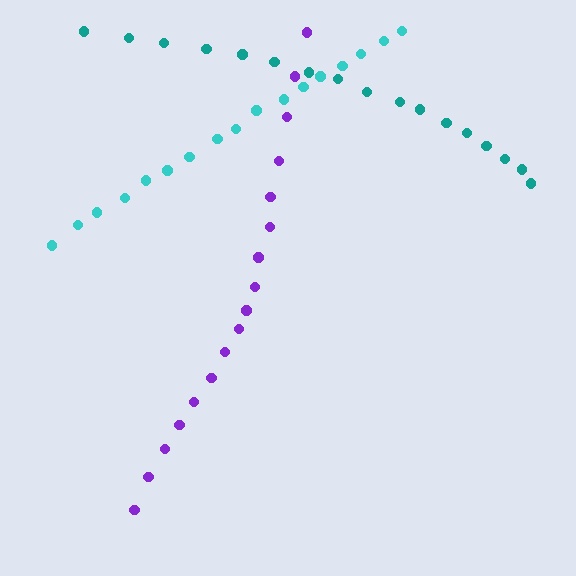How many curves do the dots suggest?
There are 3 distinct paths.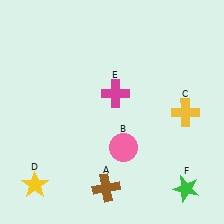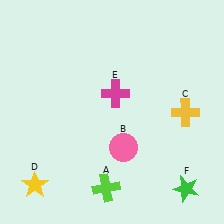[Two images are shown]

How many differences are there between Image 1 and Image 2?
There is 1 difference between the two images.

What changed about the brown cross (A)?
In Image 1, A is brown. In Image 2, it changed to lime.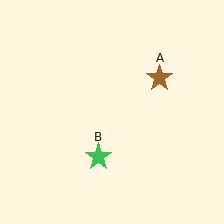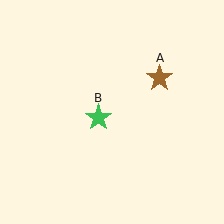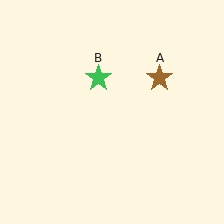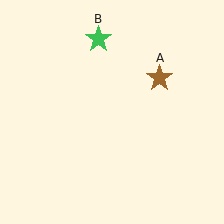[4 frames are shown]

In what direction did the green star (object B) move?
The green star (object B) moved up.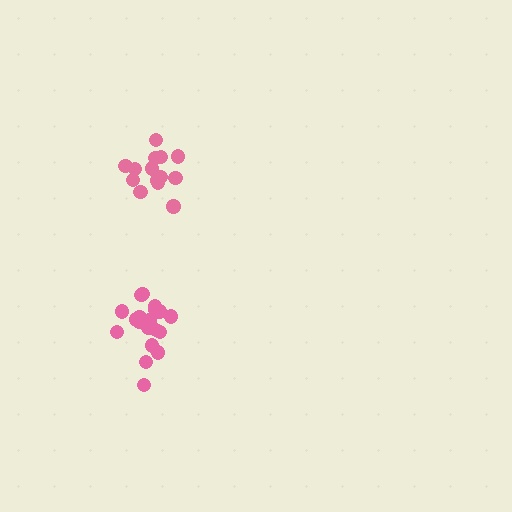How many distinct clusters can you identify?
There are 2 distinct clusters.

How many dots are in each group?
Group 1: 14 dots, Group 2: 19 dots (33 total).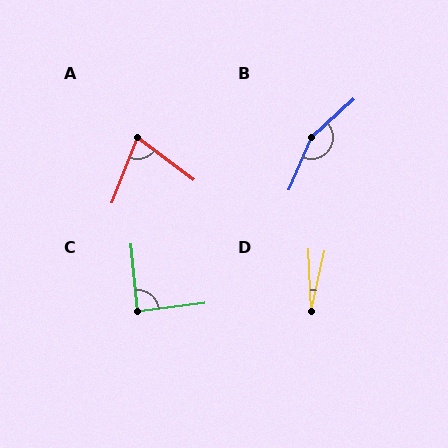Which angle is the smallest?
D, at approximately 15 degrees.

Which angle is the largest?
B, at approximately 155 degrees.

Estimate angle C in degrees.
Approximately 89 degrees.